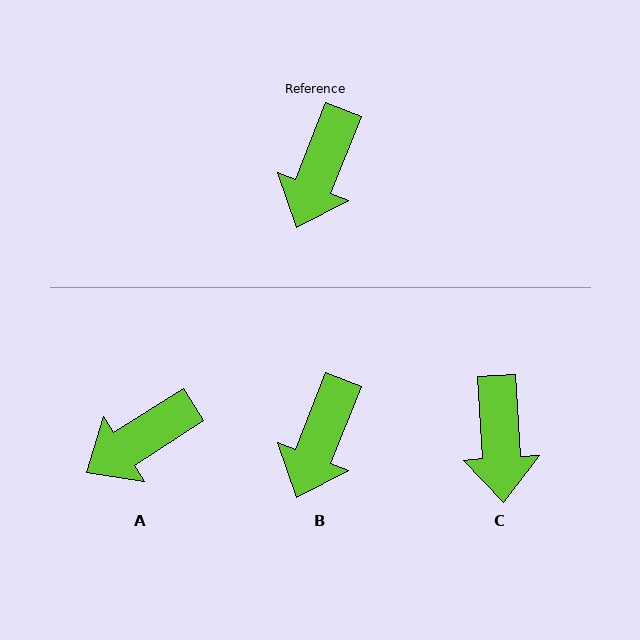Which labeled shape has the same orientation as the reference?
B.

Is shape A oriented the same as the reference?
No, it is off by about 36 degrees.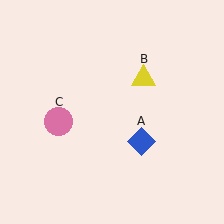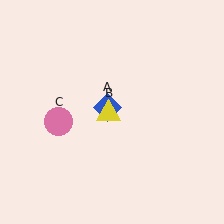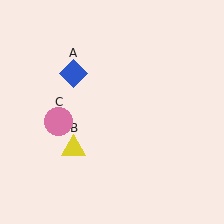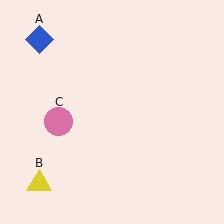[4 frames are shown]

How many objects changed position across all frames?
2 objects changed position: blue diamond (object A), yellow triangle (object B).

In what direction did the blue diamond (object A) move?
The blue diamond (object A) moved up and to the left.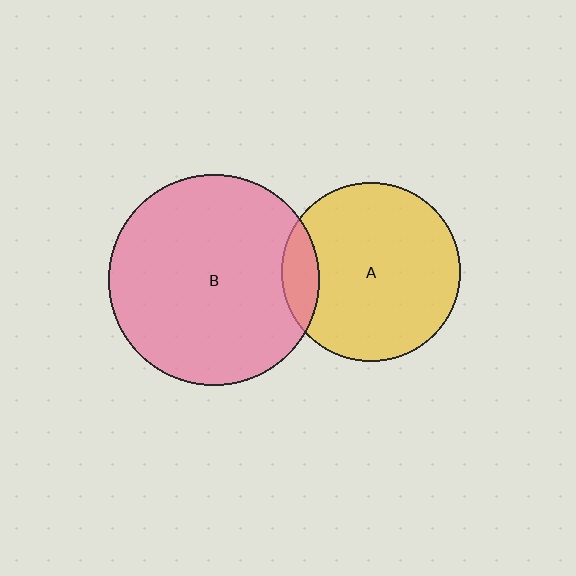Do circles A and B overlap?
Yes.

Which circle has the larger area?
Circle B (pink).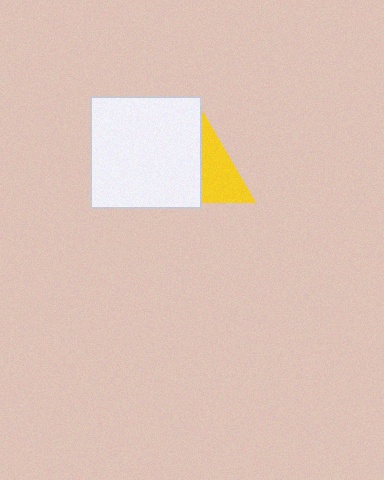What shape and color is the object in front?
The object in front is a white square.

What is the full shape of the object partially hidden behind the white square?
The partially hidden object is a yellow triangle.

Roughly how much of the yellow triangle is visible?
About half of it is visible (roughly 47%).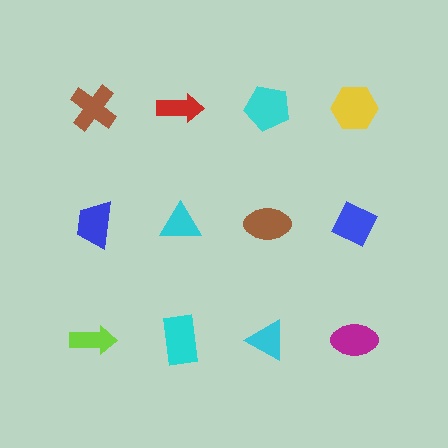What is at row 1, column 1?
A brown cross.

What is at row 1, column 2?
A red arrow.